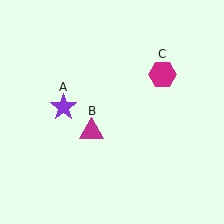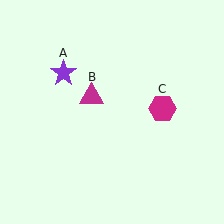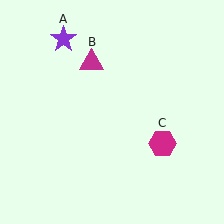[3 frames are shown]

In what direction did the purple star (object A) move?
The purple star (object A) moved up.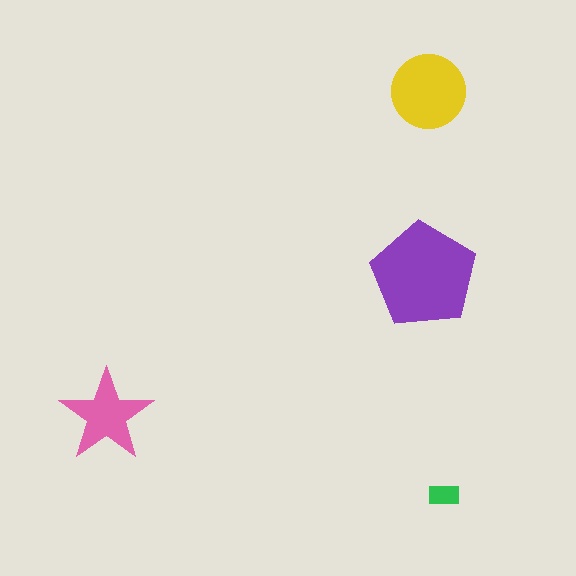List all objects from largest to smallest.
The purple pentagon, the yellow circle, the pink star, the green rectangle.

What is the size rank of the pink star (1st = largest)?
3rd.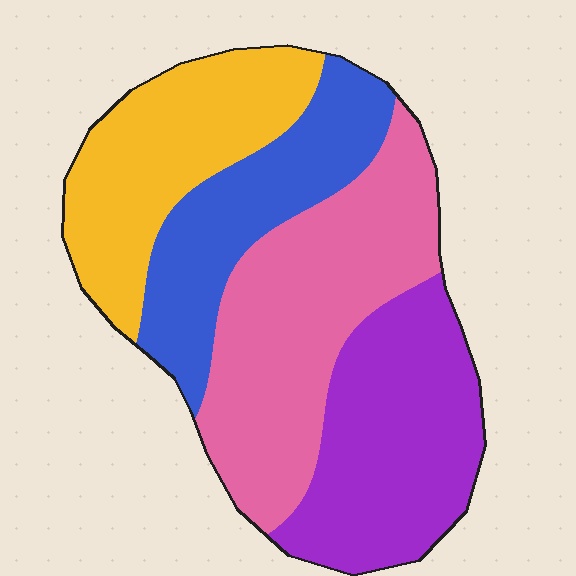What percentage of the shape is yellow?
Yellow takes up about one quarter (1/4) of the shape.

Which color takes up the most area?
Pink, at roughly 30%.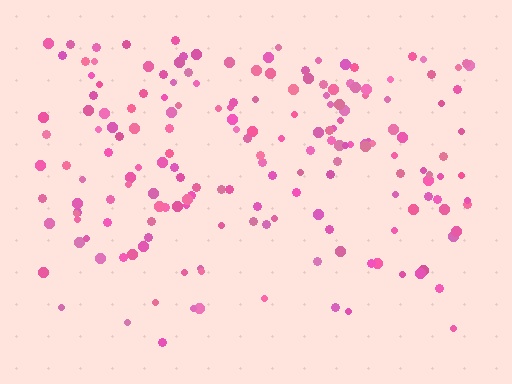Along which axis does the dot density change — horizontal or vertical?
Vertical.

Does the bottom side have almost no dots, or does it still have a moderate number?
Still a moderate number, just noticeably fewer than the top.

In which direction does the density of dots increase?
From bottom to top, with the top side densest.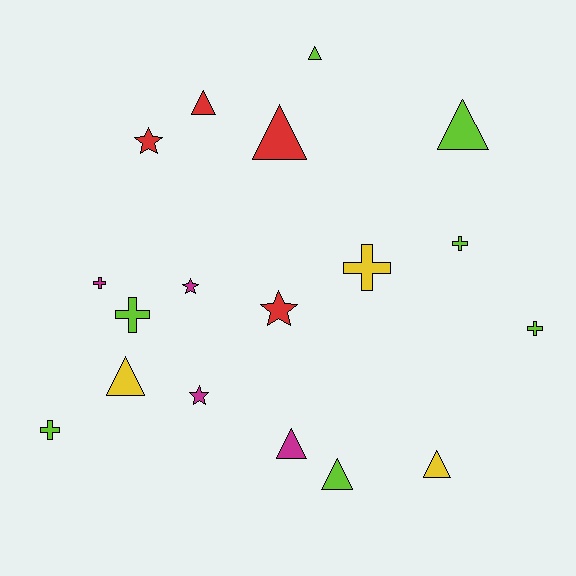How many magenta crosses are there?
There is 1 magenta cross.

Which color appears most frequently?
Lime, with 7 objects.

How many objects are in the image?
There are 18 objects.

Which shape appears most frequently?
Triangle, with 8 objects.